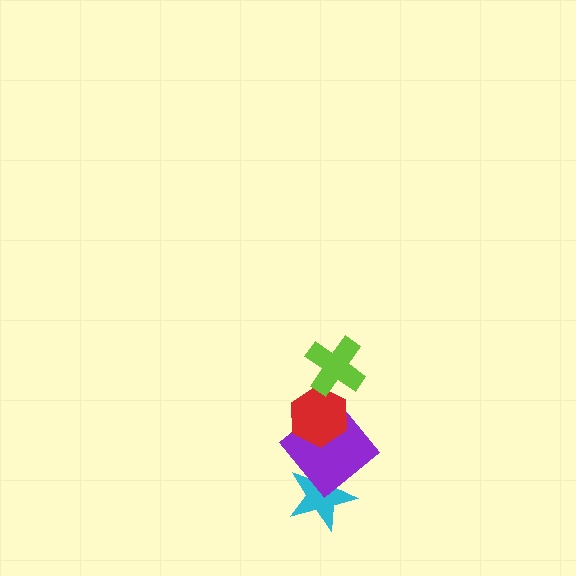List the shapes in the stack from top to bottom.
From top to bottom: the lime cross, the red hexagon, the purple diamond, the cyan star.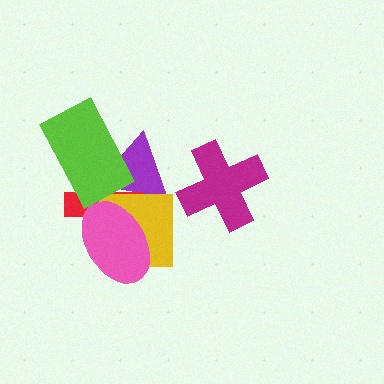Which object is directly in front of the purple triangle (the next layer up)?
The red cross is directly in front of the purple triangle.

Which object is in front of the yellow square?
The pink ellipse is in front of the yellow square.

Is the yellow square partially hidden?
Yes, it is partially covered by another shape.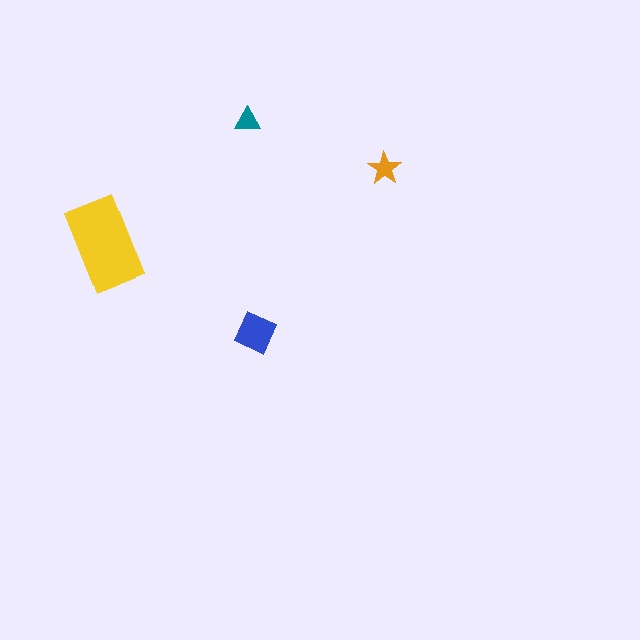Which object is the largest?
The yellow rectangle.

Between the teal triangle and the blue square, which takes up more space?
The blue square.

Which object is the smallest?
The teal triangle.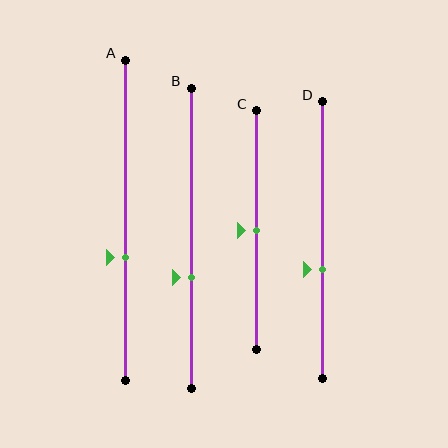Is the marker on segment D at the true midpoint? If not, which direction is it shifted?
No, the marker on segment D is shifted downward by about 11% of the segment length.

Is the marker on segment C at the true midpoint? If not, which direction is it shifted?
Yes, the marker on segment C is at the true midpoint.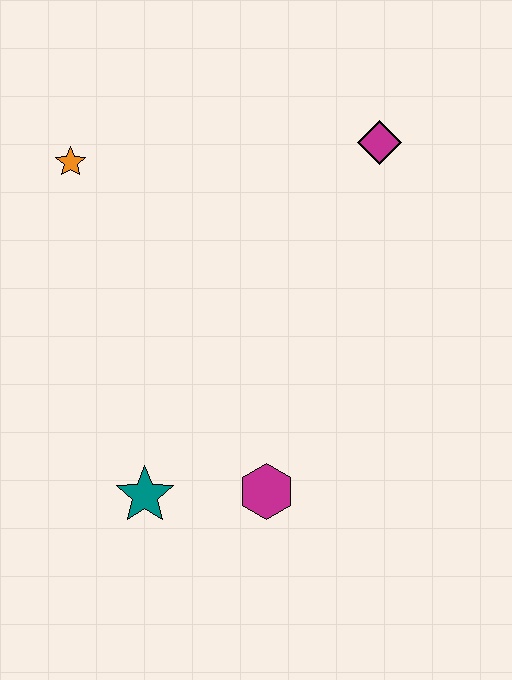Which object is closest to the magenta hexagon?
The teal star is closest to the magenta hexagon.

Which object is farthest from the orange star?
The magenta hexagon is farthest from the orange star.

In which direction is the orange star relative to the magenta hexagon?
The orange star is above the magenta hexagon.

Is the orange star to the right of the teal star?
No